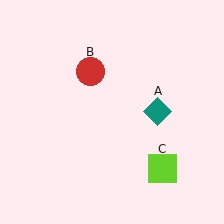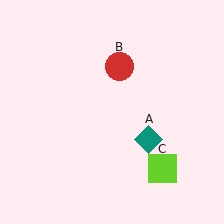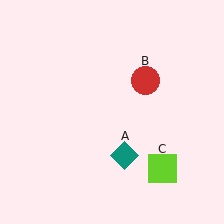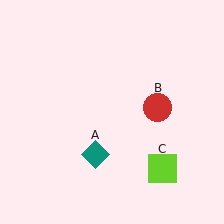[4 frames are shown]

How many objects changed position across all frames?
2 objects changed position: teal diamond (object A), red circle (object B).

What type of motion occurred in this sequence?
The teal diamond (object A), red circle (object B) rotated clockwise around the center of the scene.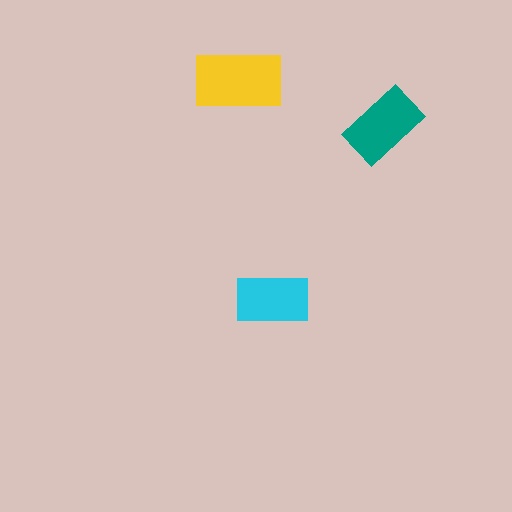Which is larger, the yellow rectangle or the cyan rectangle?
The yellow one.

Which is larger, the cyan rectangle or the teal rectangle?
The teal one.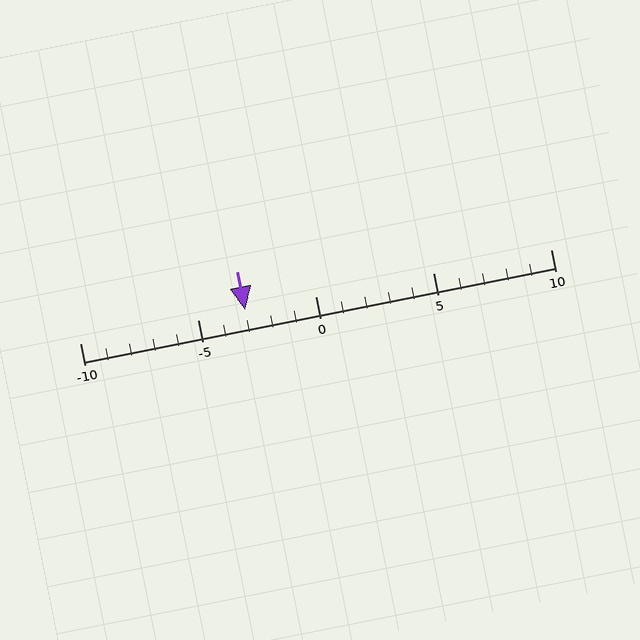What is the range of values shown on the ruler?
The ruler shows values from -10 to 10.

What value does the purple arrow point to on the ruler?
The purple arrow points to approximately -3.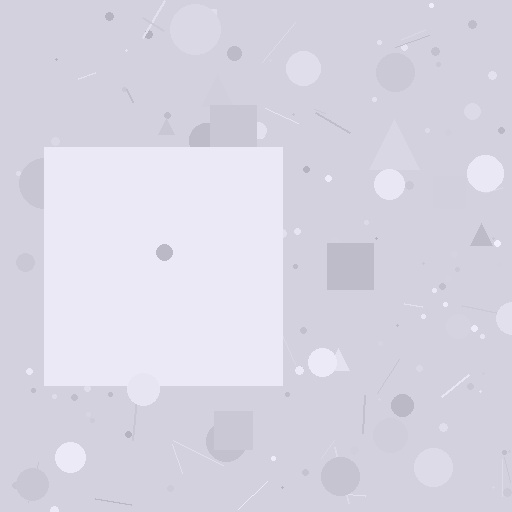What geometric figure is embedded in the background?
A square is embedded in the background.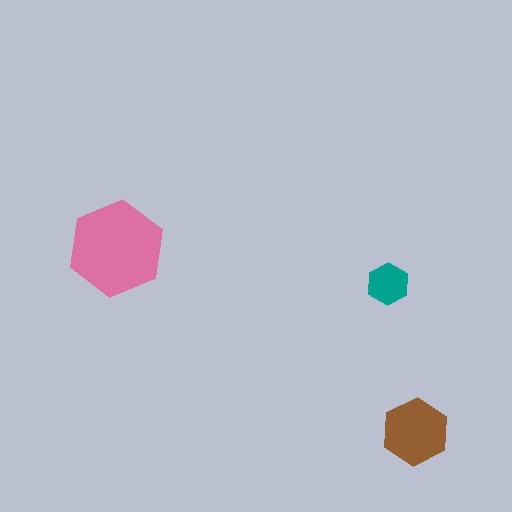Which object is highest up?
The pink hexagon is topmost.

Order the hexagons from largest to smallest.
the pink one, the brown one, the teal one.